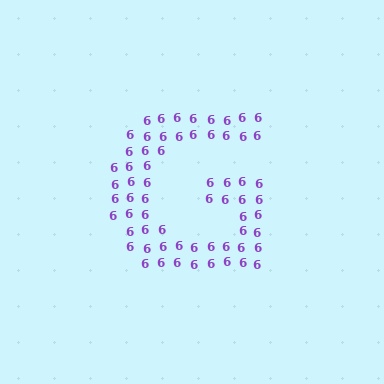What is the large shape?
The large shape is the letter G.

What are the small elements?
The small elements are digit 6's.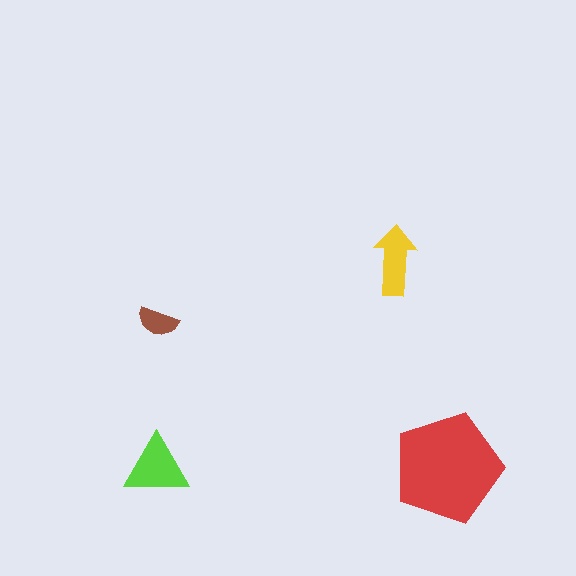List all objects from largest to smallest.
The red pentagon, the lime triangle, the yellow arrow, the brown semicircle.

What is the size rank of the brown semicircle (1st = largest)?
4th.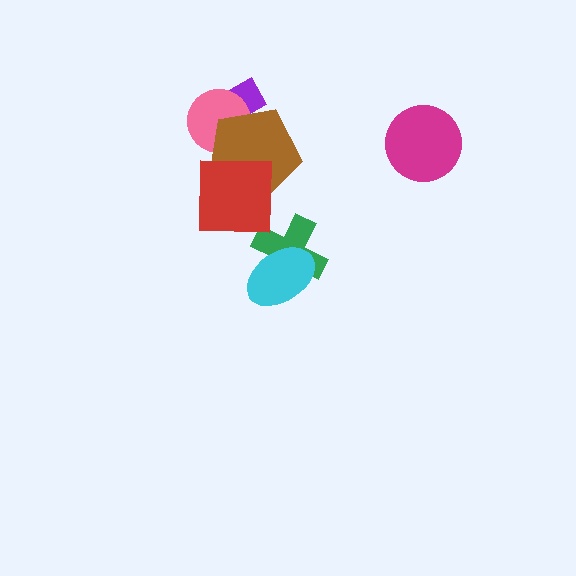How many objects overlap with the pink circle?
2 objects overlap with the pink circle.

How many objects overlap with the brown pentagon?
3 objects overlap with the brown pentagon.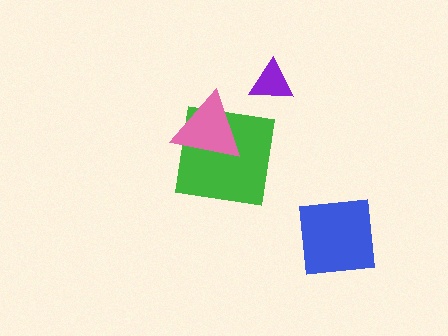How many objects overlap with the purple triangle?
0 objects overlap with the purple triangle.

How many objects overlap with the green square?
1 object overlaps with the green square.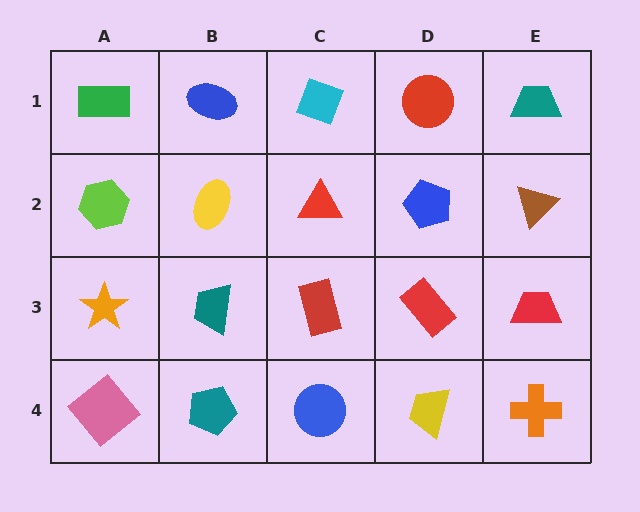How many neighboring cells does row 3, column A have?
3.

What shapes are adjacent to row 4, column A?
An orange star (row 3, column A), a teal pentagon (row 4, column B).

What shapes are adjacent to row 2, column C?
A cyan diamond (row 1, column C), a red rectangle (row 3, column C), a yellow ellipse (row 2, column B), a blue pentagon (row 2, column D).